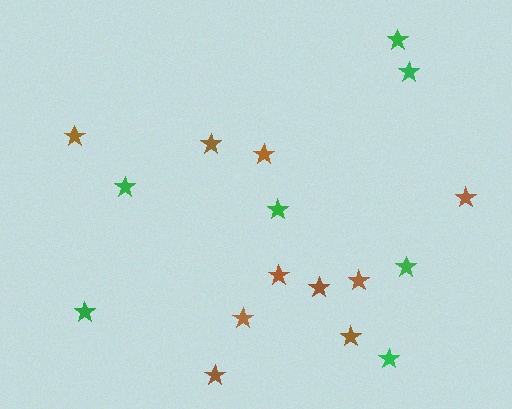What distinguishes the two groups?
There are 2 groups: one group of brown stars (10) and one group of green stars (7).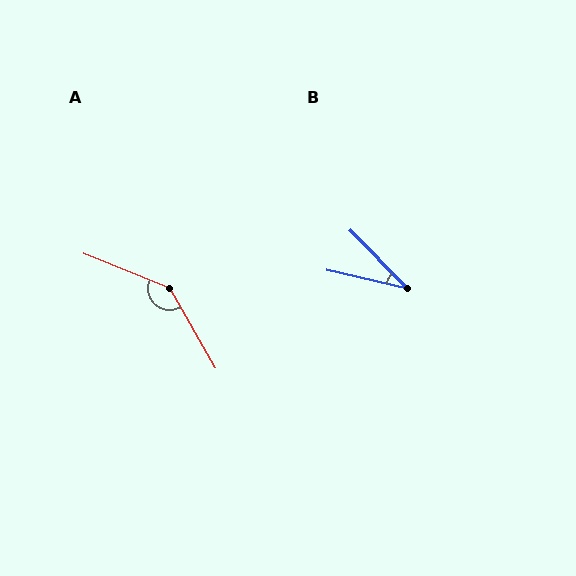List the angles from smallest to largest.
B (32°), A (142°).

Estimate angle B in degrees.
Approximately 32 degrees.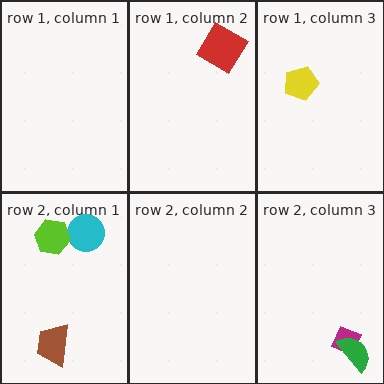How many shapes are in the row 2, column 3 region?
2.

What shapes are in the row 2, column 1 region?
The cyan circle, the lime hexagon, the brown trapezoid.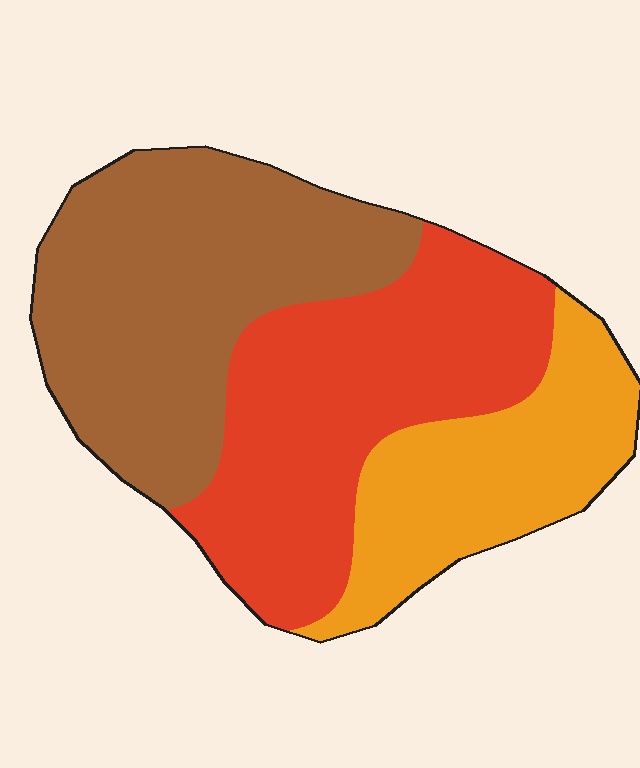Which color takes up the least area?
Orange, at roughly 25%.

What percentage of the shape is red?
Red takes up about three eighths (3/8) of the shape.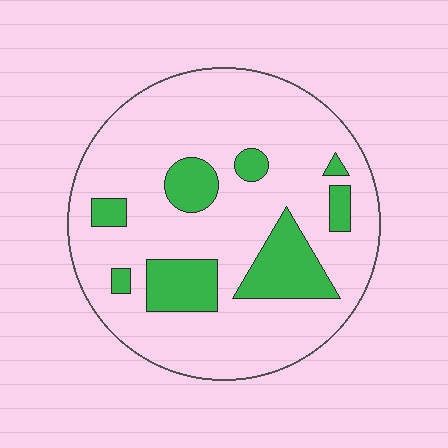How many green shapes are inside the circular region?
8.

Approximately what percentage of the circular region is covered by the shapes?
Approximately 20%.